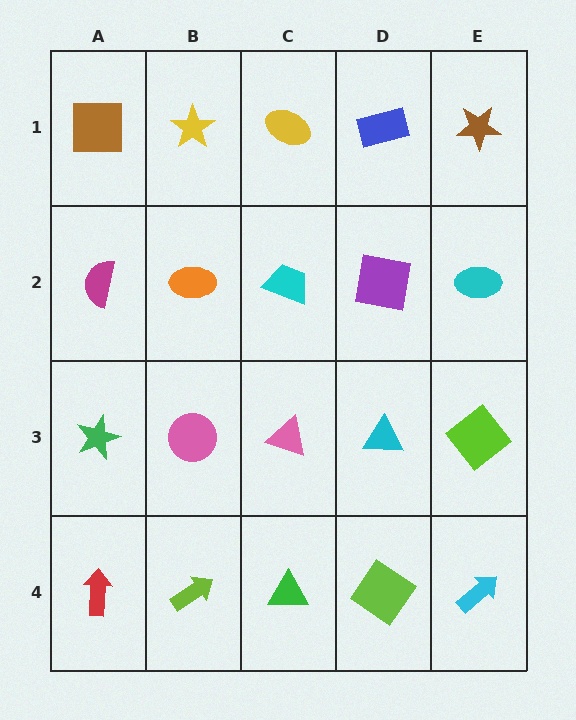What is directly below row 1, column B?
An orange ellipse.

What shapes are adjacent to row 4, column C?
A pink triangle (row 3, column C), a lime arrow (row 4, column B), a lime diamond (row 4, column D).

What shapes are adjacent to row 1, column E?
A cyan ellipse (row 2, column E), a blue rectangle (row 1, column D).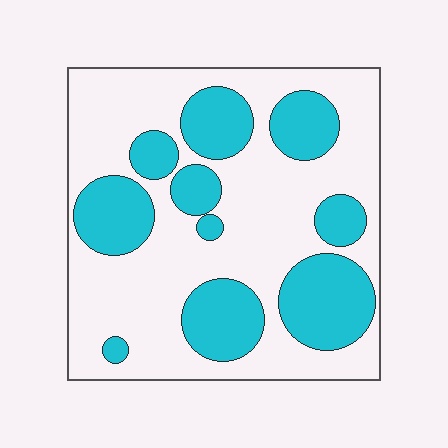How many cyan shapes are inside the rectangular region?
10.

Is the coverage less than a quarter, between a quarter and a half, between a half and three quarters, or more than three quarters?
Between a quarter and a half.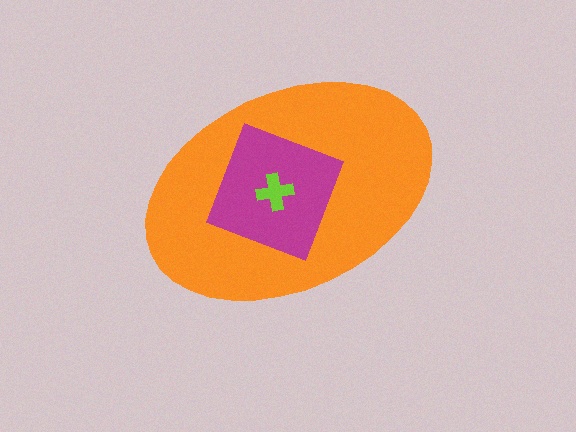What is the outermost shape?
The orange ellipse.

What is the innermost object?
The lime cross.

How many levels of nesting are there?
3.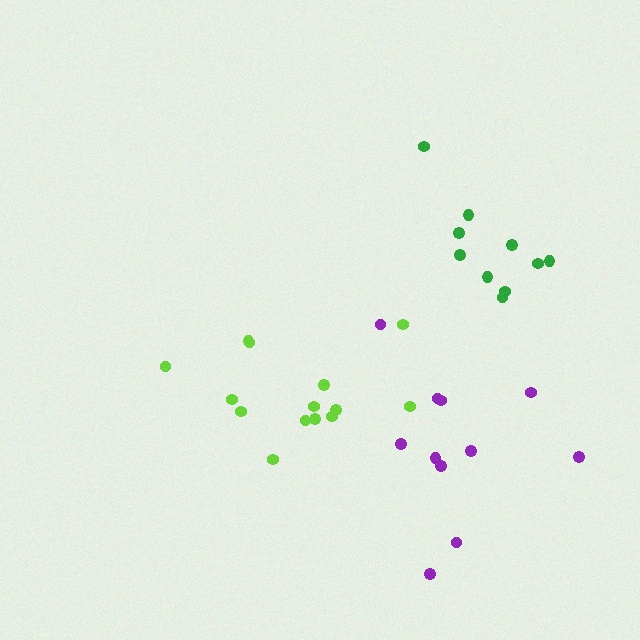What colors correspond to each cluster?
The clusters are colored: purple, lime, green.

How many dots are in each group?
Group 1: 11 dots, Group 2: 14 dots, Group 3: 10 dots (35 total).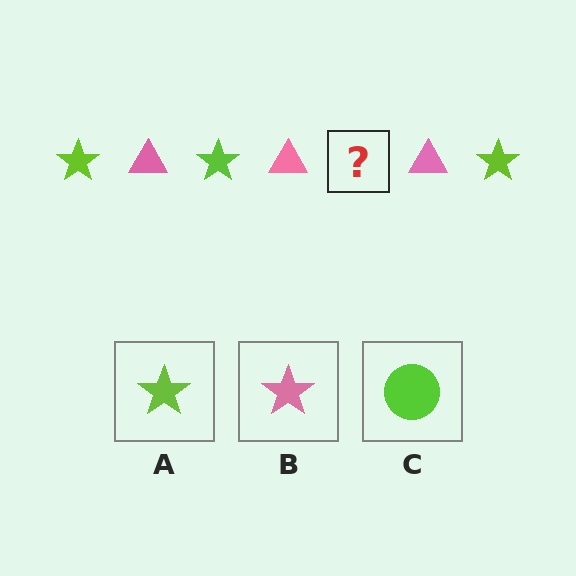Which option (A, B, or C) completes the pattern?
A.